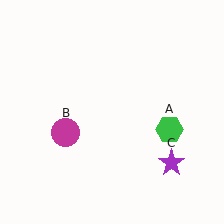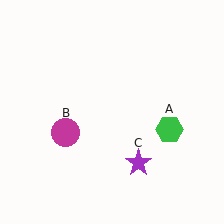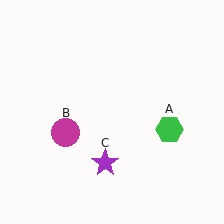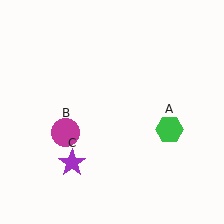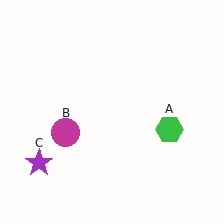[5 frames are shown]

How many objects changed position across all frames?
1 object changed position: purple star (object C).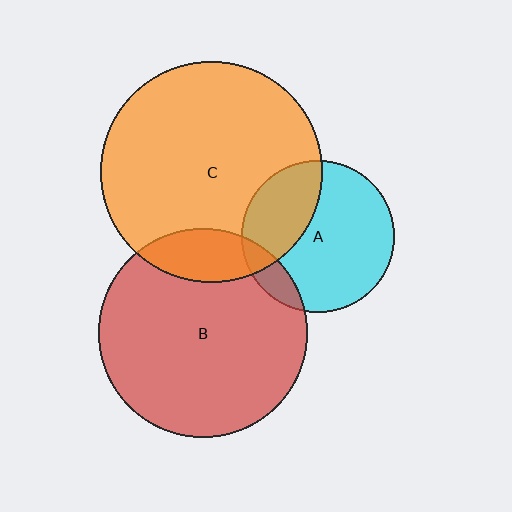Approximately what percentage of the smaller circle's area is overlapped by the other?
Approximately 15%.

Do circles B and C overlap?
Yes.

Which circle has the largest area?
Circle C (orange).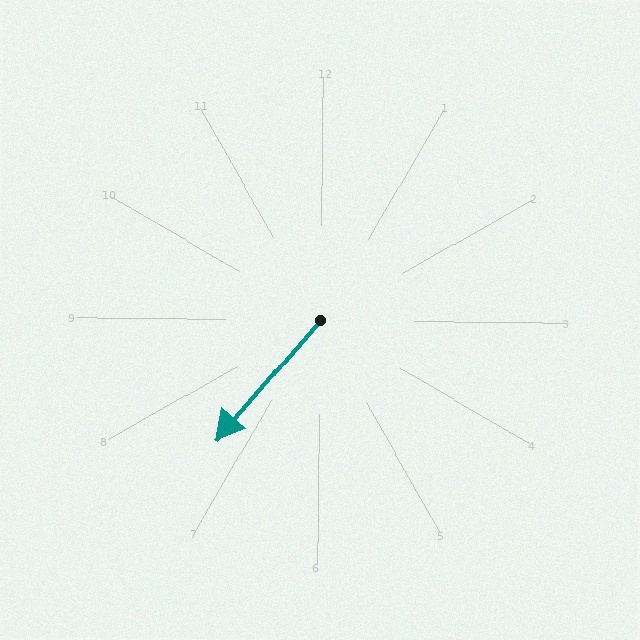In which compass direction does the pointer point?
Southwest.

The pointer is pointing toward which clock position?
Roughly 7 o'clock.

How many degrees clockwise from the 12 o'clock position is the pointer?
Approximately 221 degrees.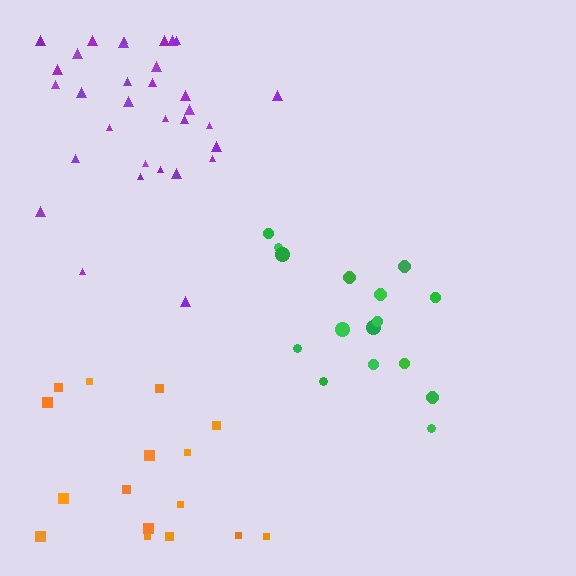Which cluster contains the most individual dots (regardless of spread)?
Purple (33).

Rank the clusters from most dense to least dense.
purple, green, orange.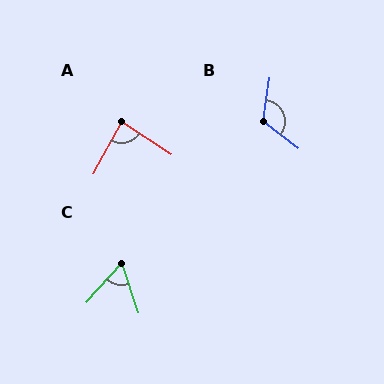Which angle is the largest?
B, at approximately 119 degrees.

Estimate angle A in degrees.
Approximately 86 degrees.